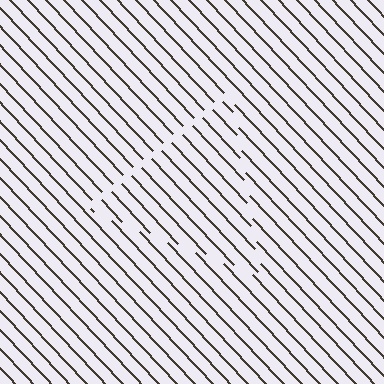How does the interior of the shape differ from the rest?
The interior of the shape contains the same grating, shifted by half a period — the contour is defined by the phase discontinuity where line-ends from the inner and outer gratings abut.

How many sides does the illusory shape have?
3 sides — the line-ends trace a triangle.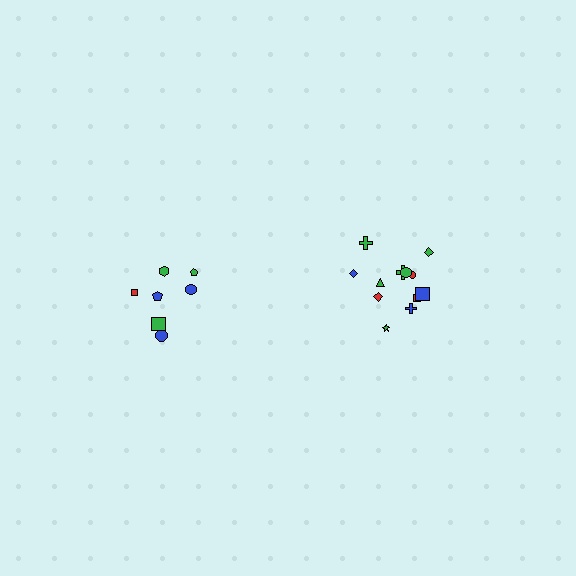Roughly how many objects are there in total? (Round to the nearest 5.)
Roughly 20 objects in total.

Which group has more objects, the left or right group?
The right group.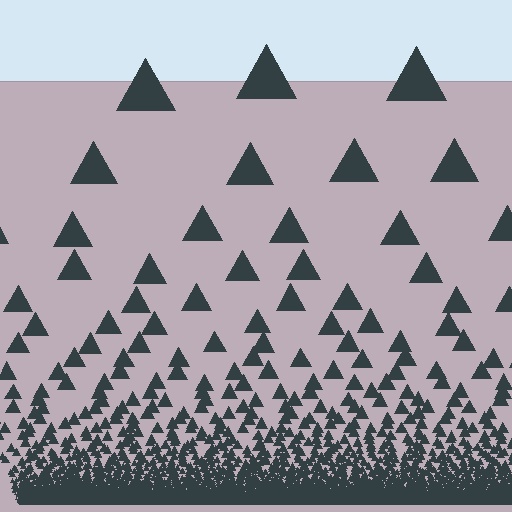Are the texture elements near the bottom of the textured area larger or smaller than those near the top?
Smaller. The gradient is inverted — elements near the bottom are smaller and denser.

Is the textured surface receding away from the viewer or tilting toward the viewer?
The surface appears to tilt toward the viewer. Texture elements get larger and sparser toward the top.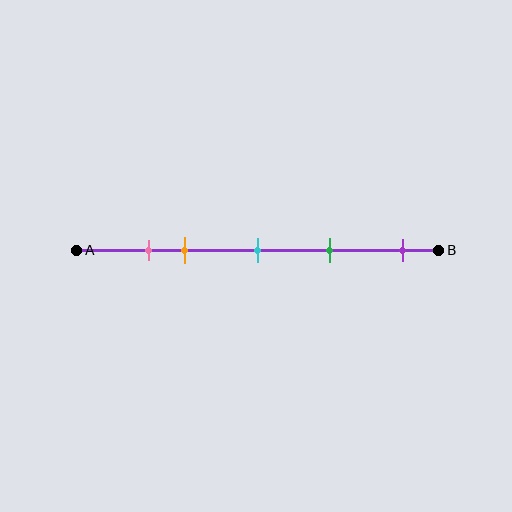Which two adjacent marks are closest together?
The pink and orange marks are the closest adjacent pair.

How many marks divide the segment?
There are 5 marks dividing the segment.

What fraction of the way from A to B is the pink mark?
The pink mark is approximately 20% (0.2) of the way from A to B.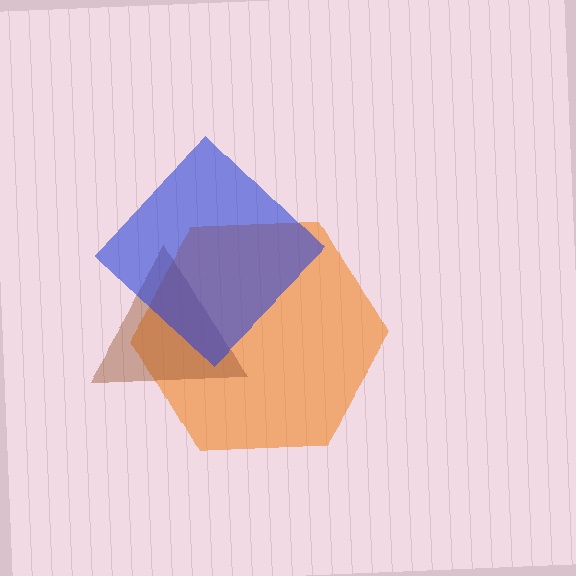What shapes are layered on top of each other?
The layered shapes are: an orange hexagon, a brown triangle, a blue diamond.